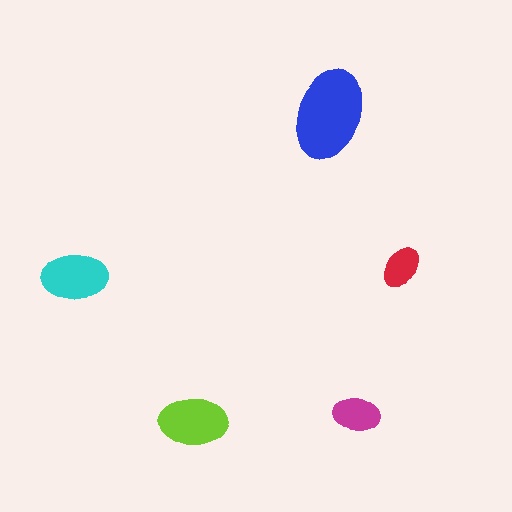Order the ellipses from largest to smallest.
the blue one, the lime one, the cyan one, the magenta one, the red one.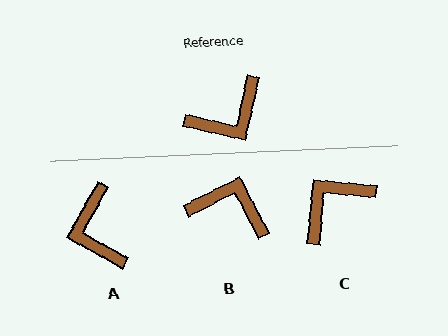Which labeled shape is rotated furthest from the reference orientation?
C, about 172 degrees away.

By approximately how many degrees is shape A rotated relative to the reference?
Approximately 107 degrees clockwise.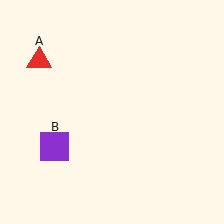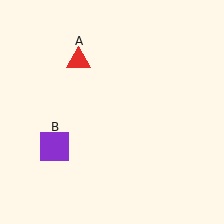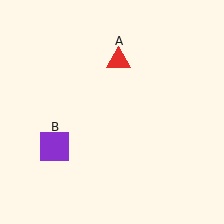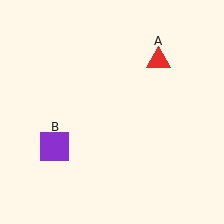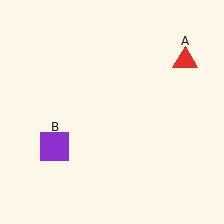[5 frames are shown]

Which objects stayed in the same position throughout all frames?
Purple square (object B) remained stationary.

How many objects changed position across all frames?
1 object changed position: red triangle (object A).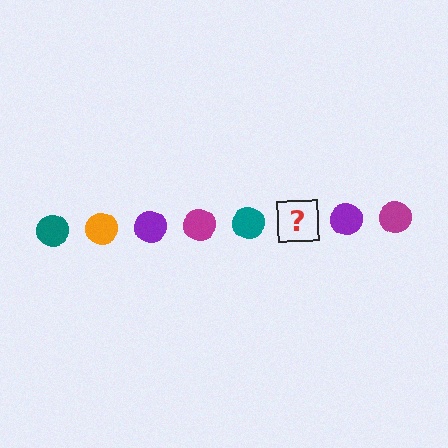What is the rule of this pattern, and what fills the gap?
The rule is that the pattern cycles through teal, orange, purple, magenta circles. The gap should be filled with an orange circle.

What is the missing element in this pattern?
The missing element is an orange circle.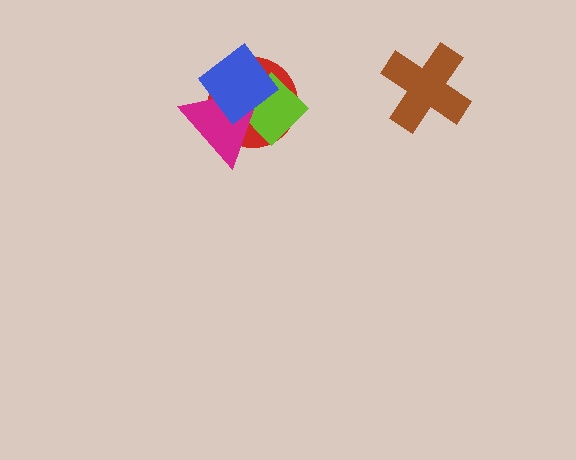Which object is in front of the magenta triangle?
The blue diamond is in front of the magenta triangle.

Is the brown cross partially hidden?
No, no other shape covers it.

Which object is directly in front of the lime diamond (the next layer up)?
The magenta triangle is directly in front of the lime diamond.